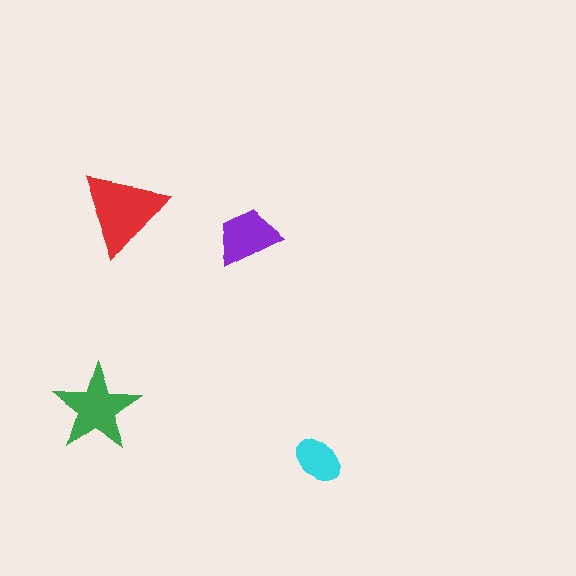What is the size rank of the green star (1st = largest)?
2nd.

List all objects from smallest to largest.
The cyan ellipse, the purple trapezoid, the green star, the red triangle.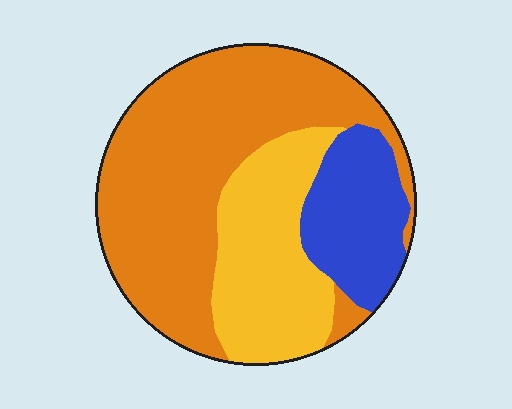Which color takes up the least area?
Blue, at roughly 20%.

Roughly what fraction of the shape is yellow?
Yellow covers about 25% of the shape.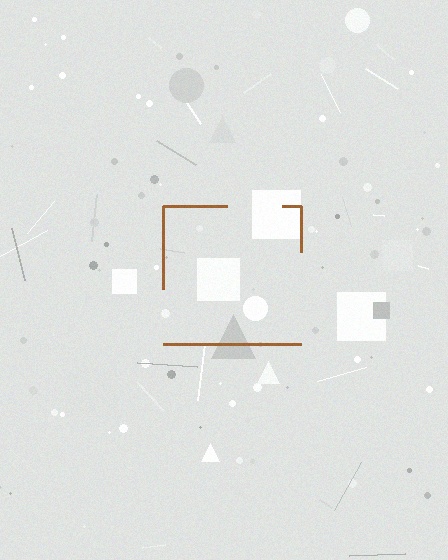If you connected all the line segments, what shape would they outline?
They would outline a square.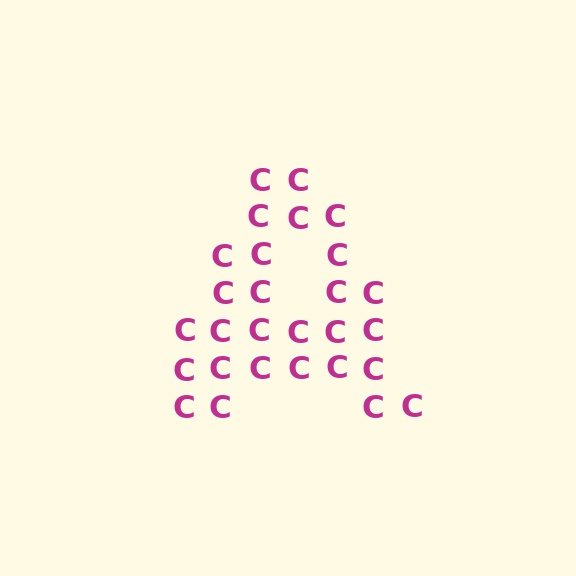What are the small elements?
The small elements are letter C's.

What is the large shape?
The large shape is the letter A.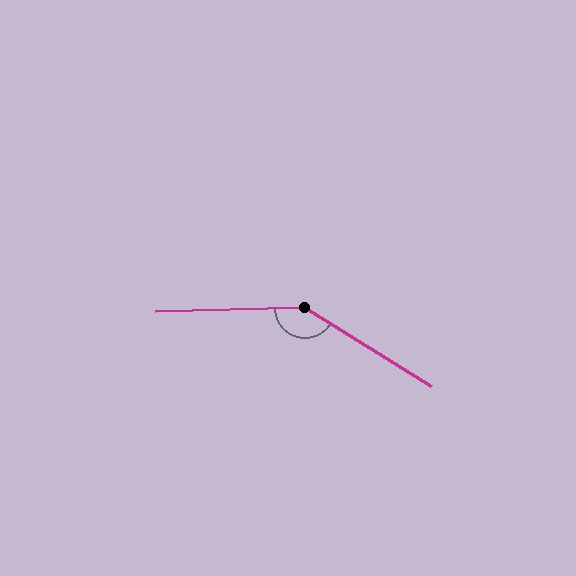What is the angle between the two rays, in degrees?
Approximately 146 degrees.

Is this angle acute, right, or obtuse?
It is obtuse.